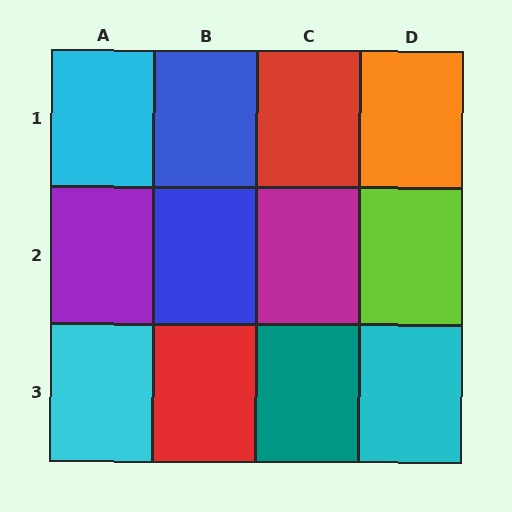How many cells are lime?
1 cell is lime.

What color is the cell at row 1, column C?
Red.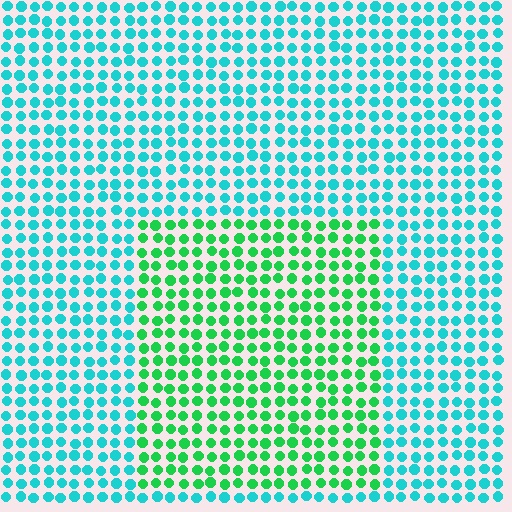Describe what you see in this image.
The image is filled with small cyan elements in a uniform arrangement. A rectangle-shaped region is visible where the elements are tinted to a slightly different hue, forming a subtle color boundary.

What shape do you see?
I see a rectangle.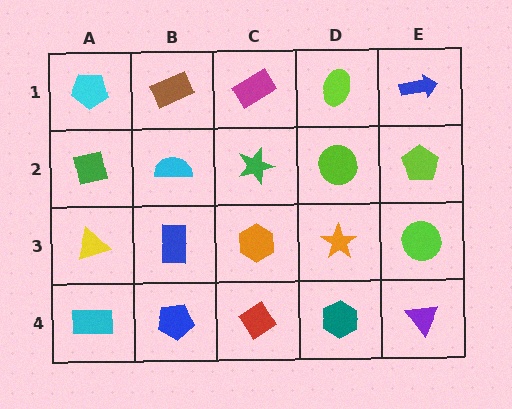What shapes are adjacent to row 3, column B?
A cyan semicircle (row 2, column B), a blue pentagon (row 4, column B), a yellow triangle (row 3, column A), an orange hexagon (row 3, column C).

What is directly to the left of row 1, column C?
A brown rectangle.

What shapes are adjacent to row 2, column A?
A cyan pentagon (row 1, column A), a yellow triangle (row 3, column A), a cyan semicircle (row 2, column B).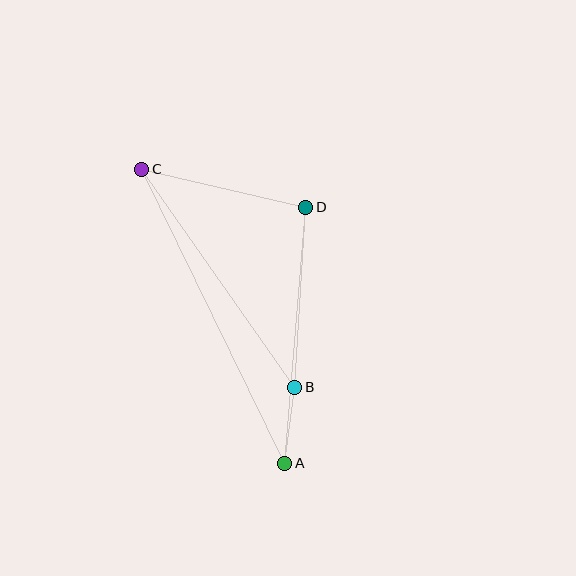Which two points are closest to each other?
Points A and B are closest to each other.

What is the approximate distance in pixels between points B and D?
The distance between B and D is approximately 180 pixels.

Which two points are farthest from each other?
Points A and C are farthest from each other.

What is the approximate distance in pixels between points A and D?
The distance between A and D is approximately 256 pixels.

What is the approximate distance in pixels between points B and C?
The distance between B and C is approximately 266 pixels.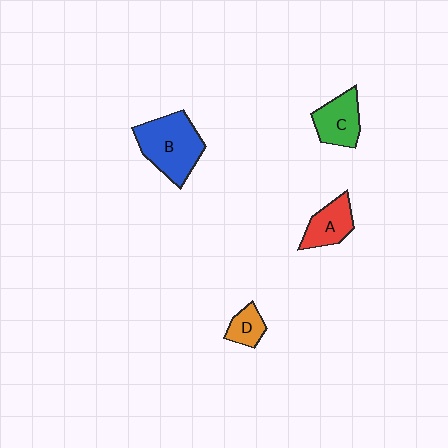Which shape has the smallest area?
Shape D (orange).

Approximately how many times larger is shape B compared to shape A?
Approximately 1.8 times.